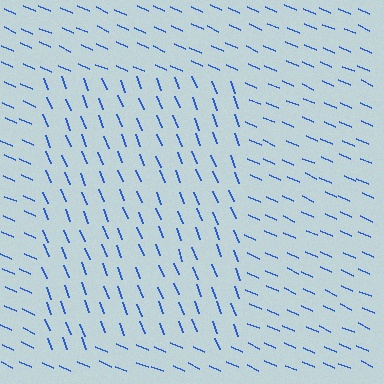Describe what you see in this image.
The image is filled with small blue line segments. A rectangle region in the image has lines oriented differently from the surrounding lines, creating a visible texture boundary.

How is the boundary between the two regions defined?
The boundary is defined purely by a change in line orientation (approximately 45 degrees difference). All lines are the same color and thickness.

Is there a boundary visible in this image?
Yes, there is a texture boundary formed by a change in line orientation.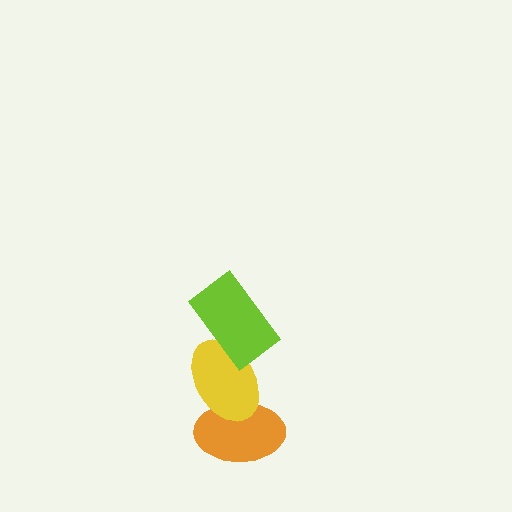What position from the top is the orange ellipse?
The orange ellipse is 3rd from the top.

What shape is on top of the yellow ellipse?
The lime rectangle is on top of the yellow ellipse.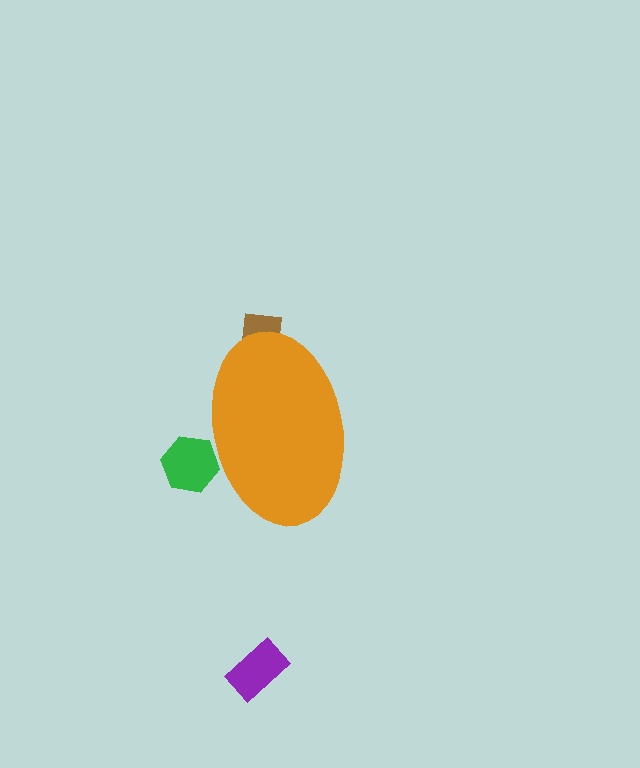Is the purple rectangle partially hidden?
No, the purple rectangle is fully visible.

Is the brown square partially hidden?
Yes, the brown square is partially hidden behind the orange ellipse.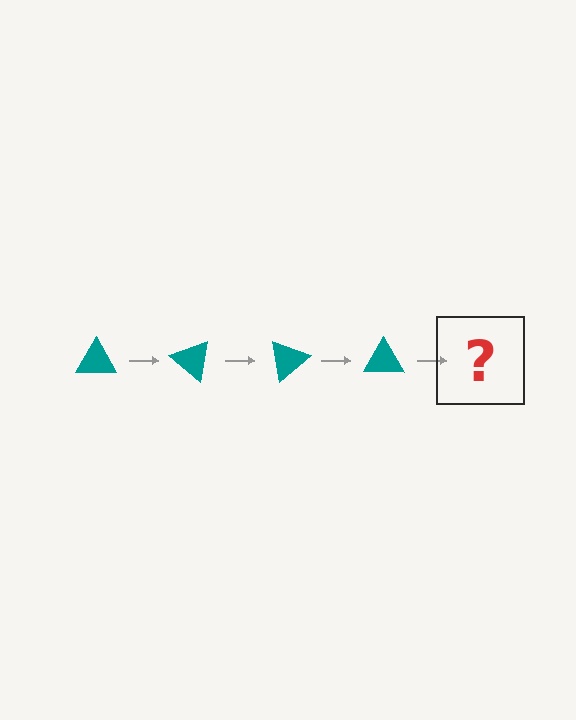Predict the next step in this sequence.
The next step is a teal triangle rotated 160 degrees.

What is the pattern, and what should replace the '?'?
The pattern is that the triangle rotates 40 degrees each step. The '?' should be a teal triangle rotated 160 degrees.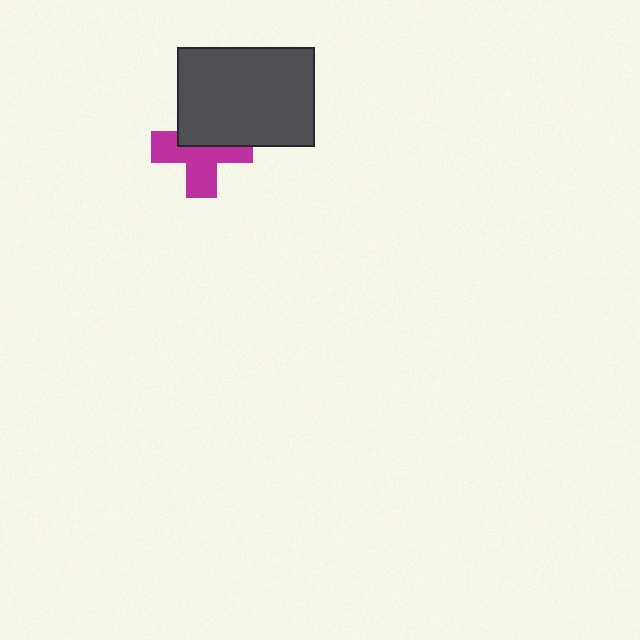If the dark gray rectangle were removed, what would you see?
You would see the complete magenta cross.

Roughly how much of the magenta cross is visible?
About half of it is visible (roughly 57%).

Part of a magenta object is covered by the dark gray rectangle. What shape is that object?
It is a cross.